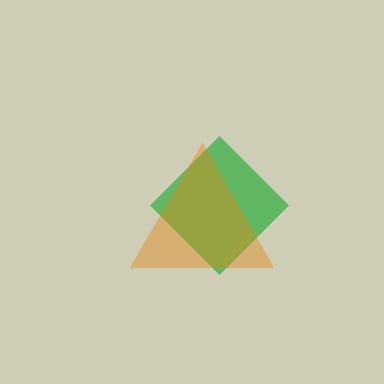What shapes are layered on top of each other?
The layered shapes are: a green diamond, an orange triangle.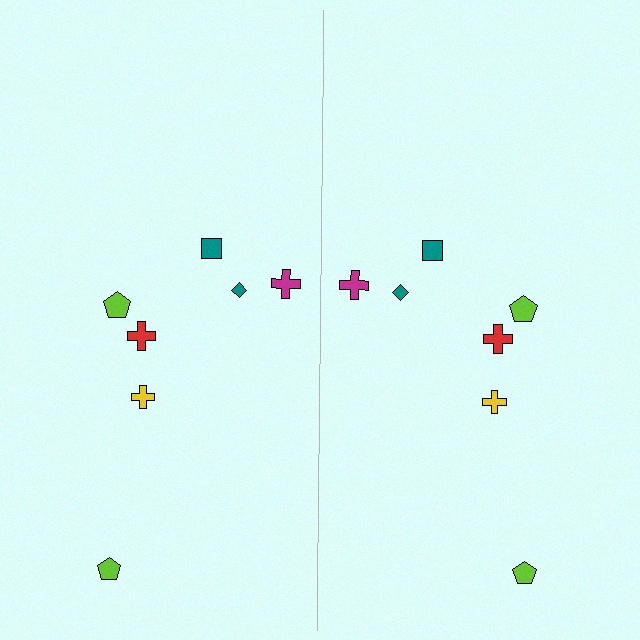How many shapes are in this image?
There are 14 shapes in this image.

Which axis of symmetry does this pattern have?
The pattern has a vertical axis of symmetry running through the center of the image.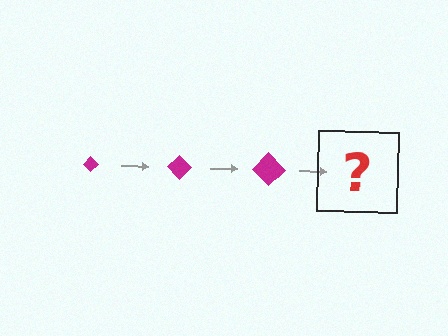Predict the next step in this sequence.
The next step is a magenta diamond, larger than the previous one.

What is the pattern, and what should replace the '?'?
The pattern is that the diamond gets progressively larger each step. The '?' should be a magenta diamond, larger than the previous one.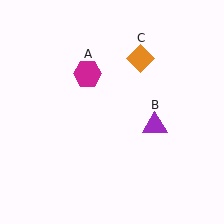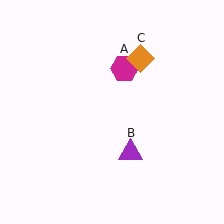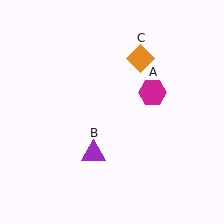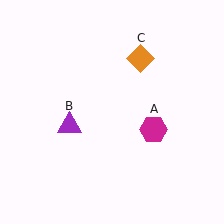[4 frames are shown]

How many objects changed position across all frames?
2 objects changed position: magenta hexagon (object A), purple triangle (object B).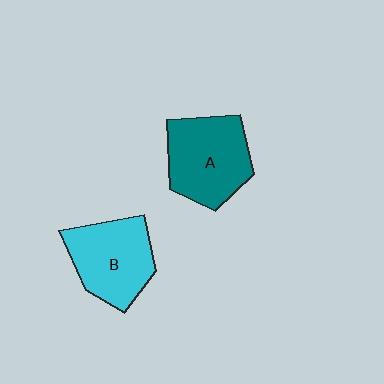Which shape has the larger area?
Shape A (teal).